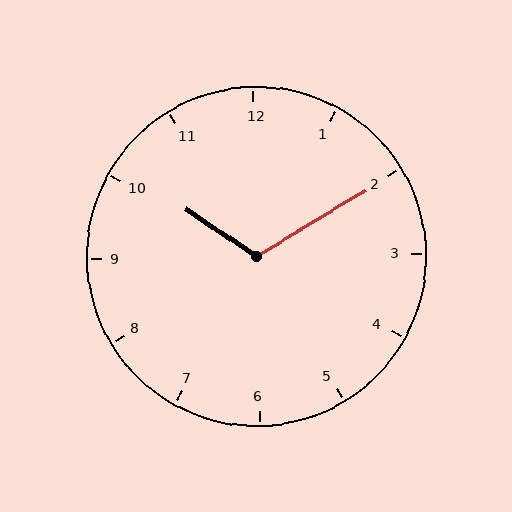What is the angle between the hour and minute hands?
Approximately 115 degrees.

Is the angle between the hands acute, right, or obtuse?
It is obtuse.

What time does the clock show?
10:10.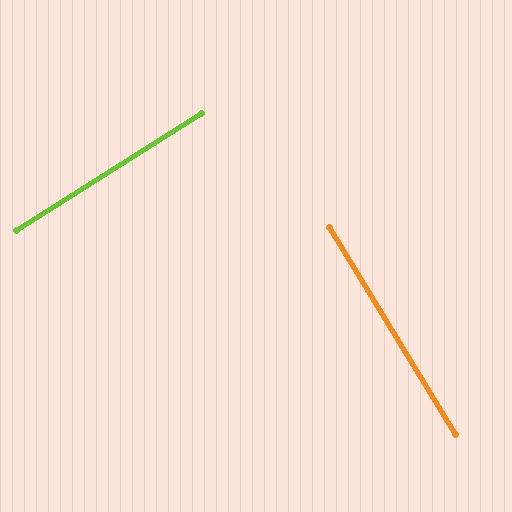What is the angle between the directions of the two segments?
Approximately 89 degrees.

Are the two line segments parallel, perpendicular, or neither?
Perpendicular — they meet at approximately 89°.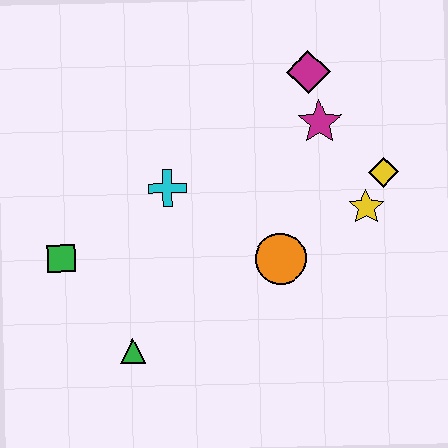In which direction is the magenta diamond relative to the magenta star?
The magenta diamond is above the magenta star.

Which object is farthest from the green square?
The yellow diamond is farthest from the green square.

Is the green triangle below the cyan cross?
Yes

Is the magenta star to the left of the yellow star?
Yes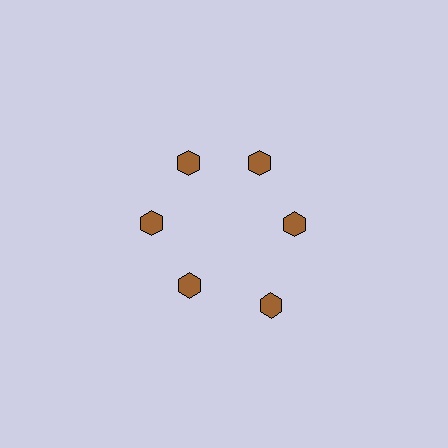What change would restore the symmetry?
The symmetry would be restored by moving it inward, back onto the ring so that all 6 hexagons sit at equal angles and equal distance from the center.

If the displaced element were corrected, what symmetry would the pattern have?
It would have 6-fold rotational symmetry — the pattern would map onto itself every 60 degrees.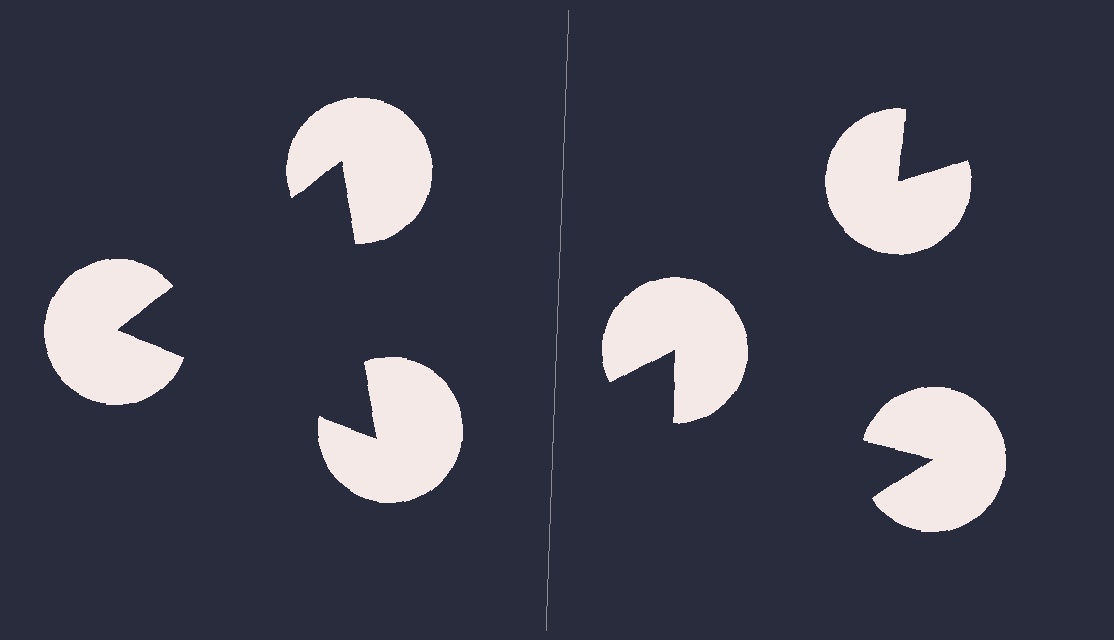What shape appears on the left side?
An illusory triangle.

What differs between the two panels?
The pac-man discs are positioned identically on both sides; only the wedge orientations differ. On the left they align to a triangle; on the right they are misaligned.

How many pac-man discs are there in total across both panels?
6 — 3 on each side.